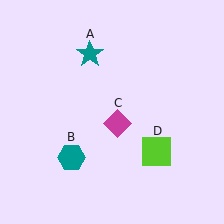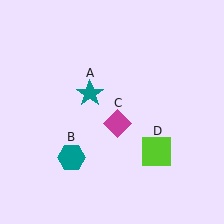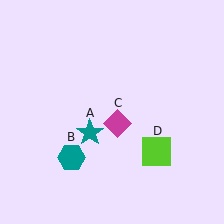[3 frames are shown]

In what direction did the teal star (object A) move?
The teal star (object A) moved down.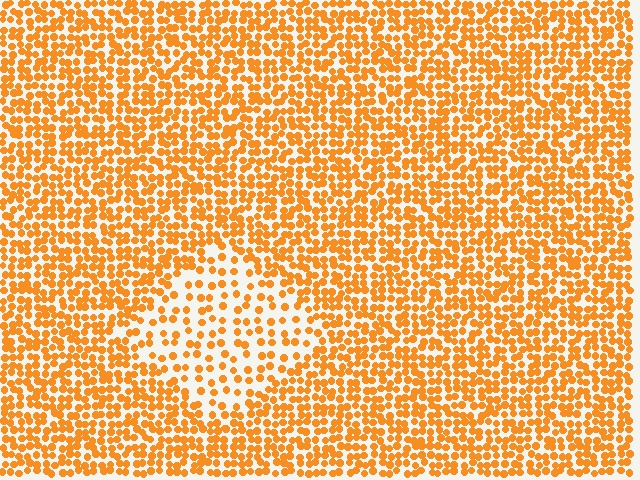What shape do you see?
I see a diamond.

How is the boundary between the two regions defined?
The boundary is defined by a change in element density (approximately 2.2x ratio). All elements are the same color, size, and shape.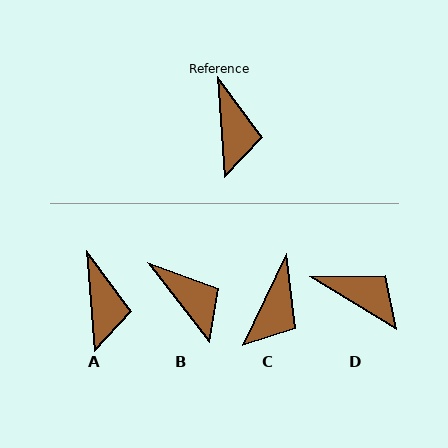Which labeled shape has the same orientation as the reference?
A.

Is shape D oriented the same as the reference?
No, it is off by about 54 degrees.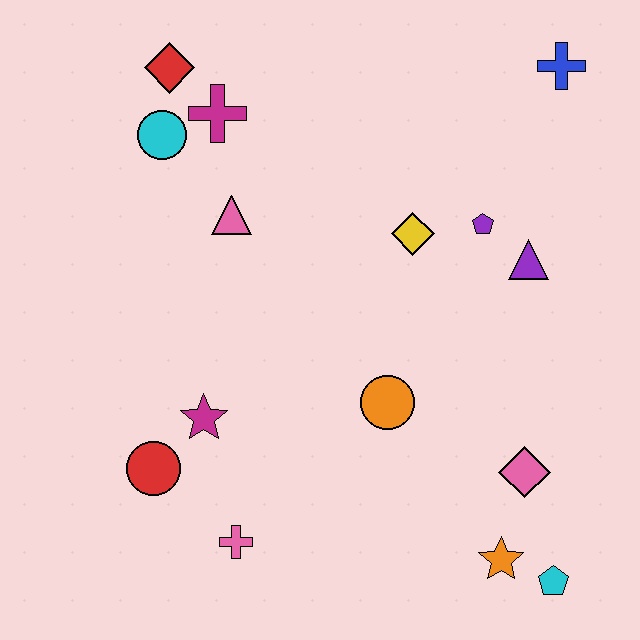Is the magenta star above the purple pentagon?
No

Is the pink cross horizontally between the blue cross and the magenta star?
Yes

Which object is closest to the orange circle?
The pink diamond is closest to the orange circle.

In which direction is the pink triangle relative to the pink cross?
The pink triangle is above the pink cross.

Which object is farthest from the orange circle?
The red diamond is farthest from the orange circle.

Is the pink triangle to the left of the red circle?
No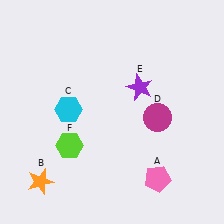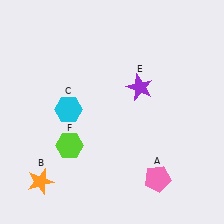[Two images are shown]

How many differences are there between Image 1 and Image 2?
There is 1 difference between the two images.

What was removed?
The magenta circle (D) was removed in Image 2.